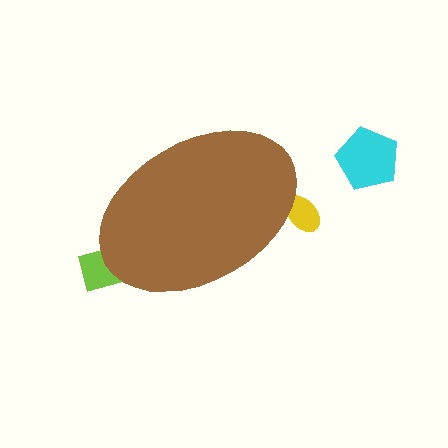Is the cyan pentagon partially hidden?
No, the cyan pentagon is fully visible.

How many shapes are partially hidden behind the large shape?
2 shapes are partially hidden.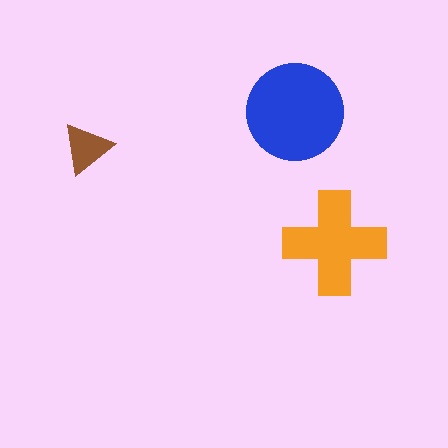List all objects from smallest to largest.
The brown triangle, the orange cross, the blue circle.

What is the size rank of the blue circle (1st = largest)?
1st.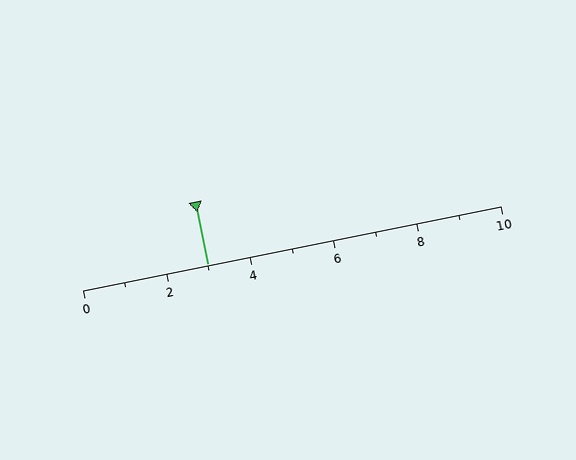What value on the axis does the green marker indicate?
The marker indicates approximately 3.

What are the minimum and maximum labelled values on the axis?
The axis runs from 0 to 10.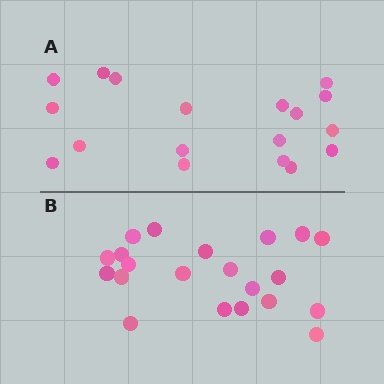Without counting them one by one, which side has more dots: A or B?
Region B (the bottom region) has more dots.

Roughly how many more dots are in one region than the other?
Region B has just a few more — roughly 2 or 3 more dots than region A.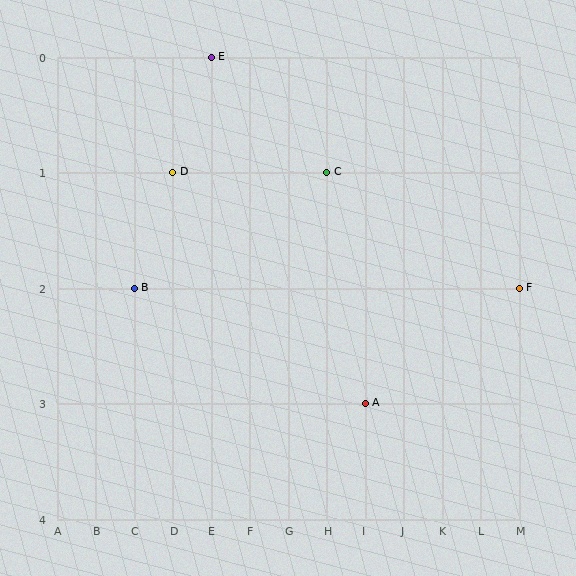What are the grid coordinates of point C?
Point C is at grid coordinates (H, 1).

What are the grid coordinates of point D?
Point D is at grid coordinates (D, 1).